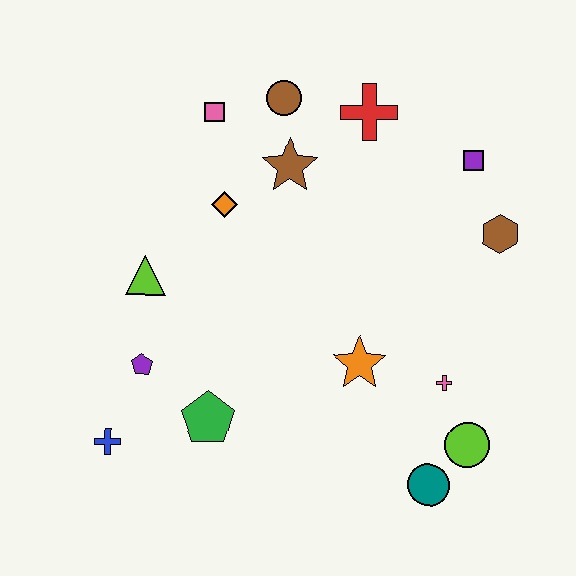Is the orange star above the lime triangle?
No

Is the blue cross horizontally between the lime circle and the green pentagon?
No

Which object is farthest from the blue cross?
The purple square is farthest from the blue cross.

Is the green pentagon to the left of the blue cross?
No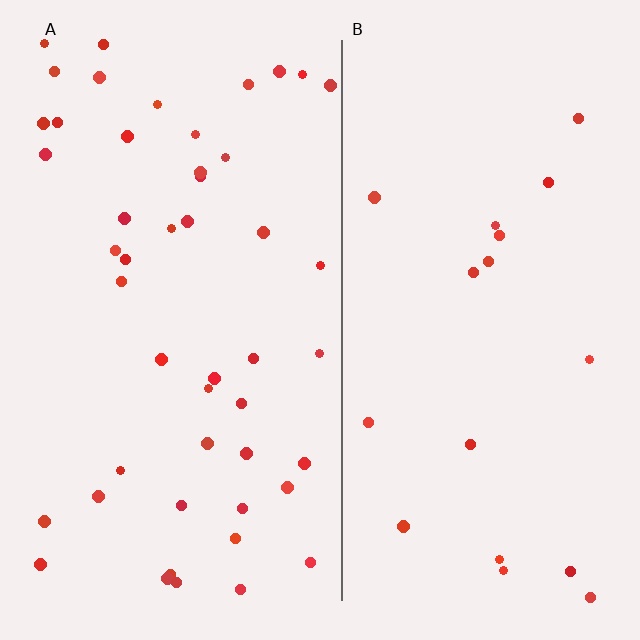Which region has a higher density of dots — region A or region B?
A (the left).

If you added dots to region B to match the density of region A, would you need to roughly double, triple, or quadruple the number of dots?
Approximately triple.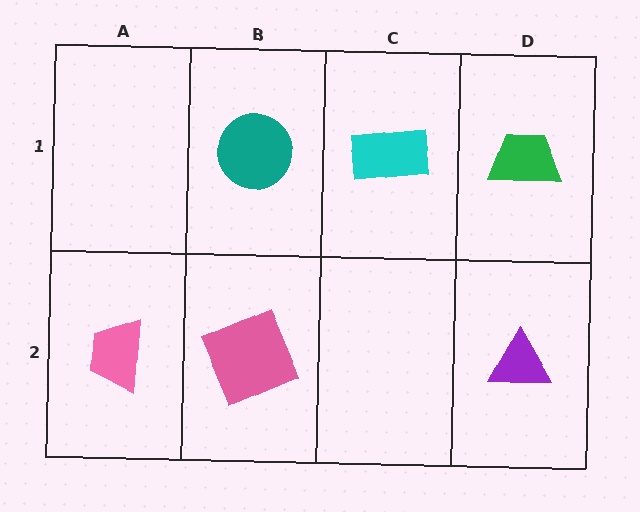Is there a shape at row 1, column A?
No, that cell is empty.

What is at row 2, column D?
A purple triangle.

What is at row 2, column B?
A pink square.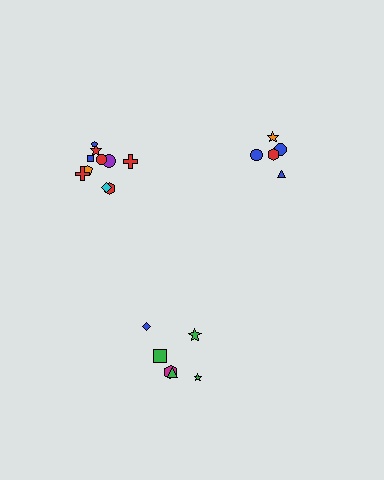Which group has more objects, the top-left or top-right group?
The top-left group.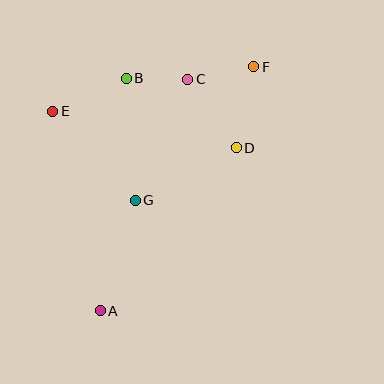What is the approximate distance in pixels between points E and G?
The distance between E and G is approximately 121 pixels.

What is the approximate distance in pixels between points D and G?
The distance between D and G is approximately 114 pixels.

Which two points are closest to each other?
Points B and C are closest to each other.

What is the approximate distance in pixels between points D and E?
The distance between D and E is approximately 187 pixels.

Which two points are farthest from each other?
Points A and F are farthest from each other.